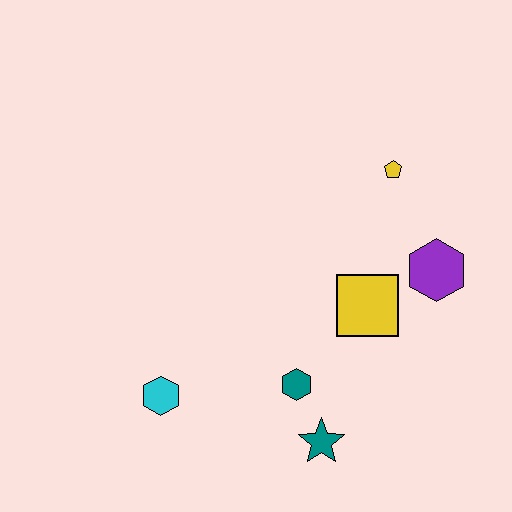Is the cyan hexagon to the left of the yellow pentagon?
Yes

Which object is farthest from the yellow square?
The cyan hexagon is farthest from the yellow square.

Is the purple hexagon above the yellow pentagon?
No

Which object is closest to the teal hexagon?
The teal star is closest to the teal hexagon.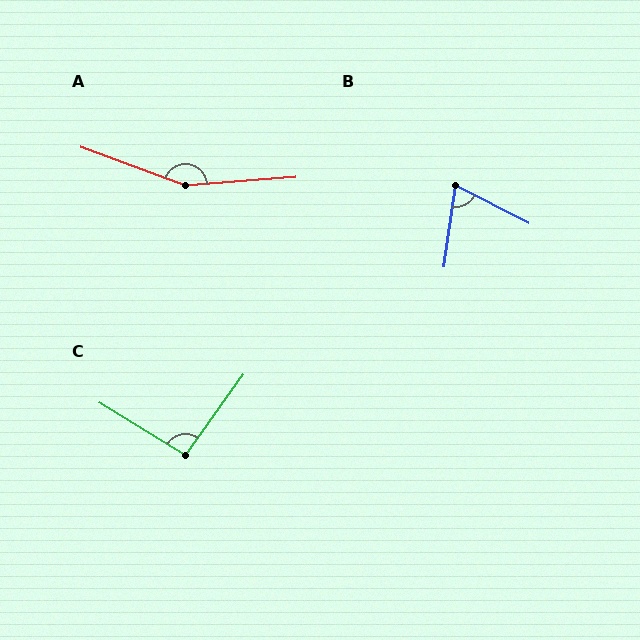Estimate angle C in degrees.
Approximately 95 degrees.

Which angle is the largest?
A, at approximately 156 degrees.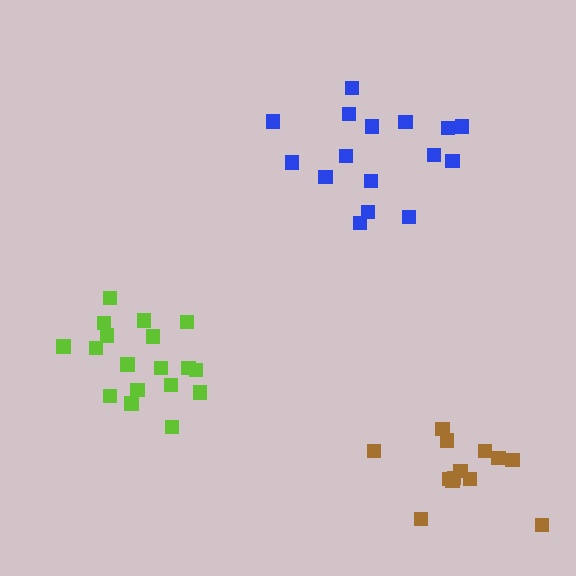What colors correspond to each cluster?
The clusters are colored: lime, blue, brown.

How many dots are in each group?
Group 1: 18 dots, Group 2: 16 dots, Group 3: 13 dots (47 total).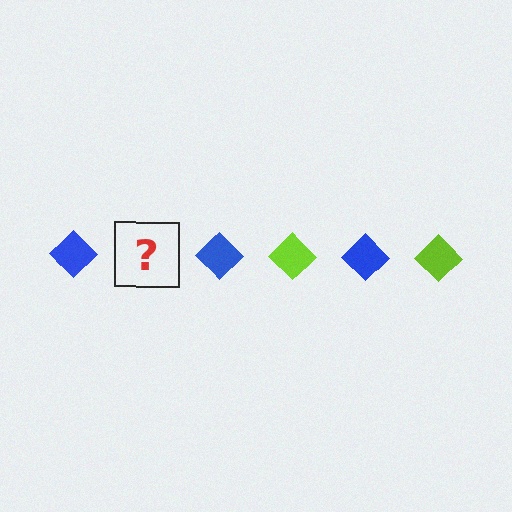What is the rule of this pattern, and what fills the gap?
The rule is that the pattern cycles through blue, lime diamonds. The gap should be filled with a lime diamond.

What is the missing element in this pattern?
The missing element is a lime diamond.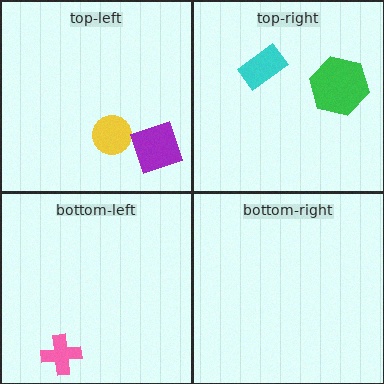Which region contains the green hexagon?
The top-right region.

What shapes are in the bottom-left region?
The pink cross.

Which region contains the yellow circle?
The top-left region.